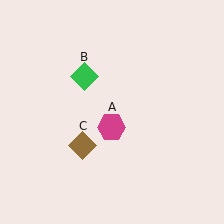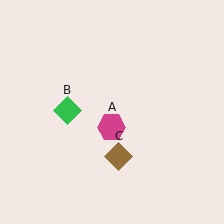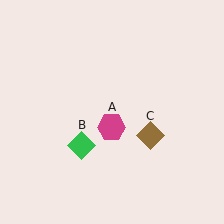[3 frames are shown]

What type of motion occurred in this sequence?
The green diamond (object B), brown diamond (object C) rotated counterclockwise around the center of the scene.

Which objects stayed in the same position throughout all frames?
Magenta hexagon (object A) remained stationary.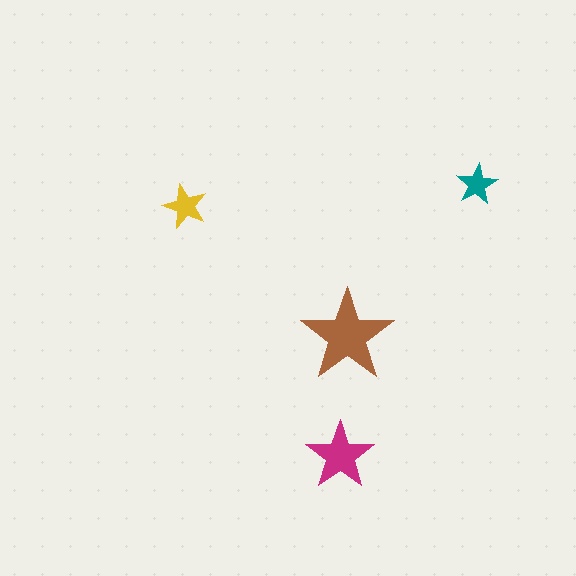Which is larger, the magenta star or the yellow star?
The magenta one.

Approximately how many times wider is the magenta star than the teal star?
About 1.5 times wider.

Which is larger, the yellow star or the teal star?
The yellow one.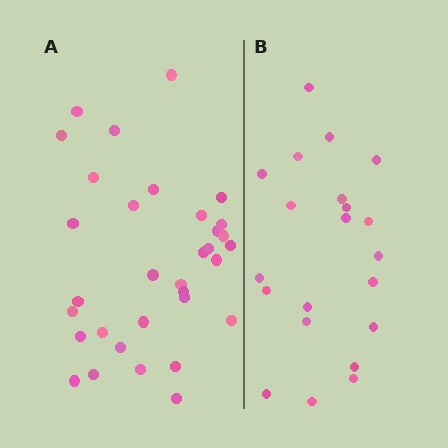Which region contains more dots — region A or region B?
Region A (the left region) has more dots.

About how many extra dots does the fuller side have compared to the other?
Region A has roughly 12 or so more dots than region B.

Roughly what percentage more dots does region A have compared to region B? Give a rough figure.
About 55% more.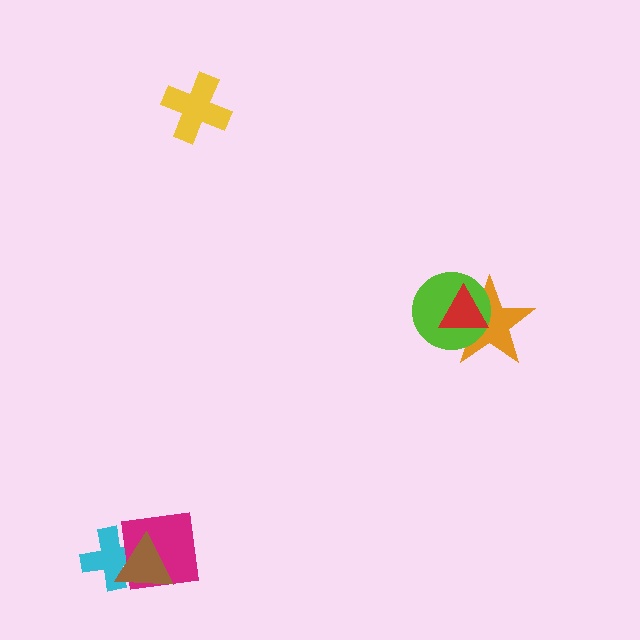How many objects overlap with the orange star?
2 objects overlap with the orange star.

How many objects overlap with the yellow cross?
0 objects overlap with the yellow cross.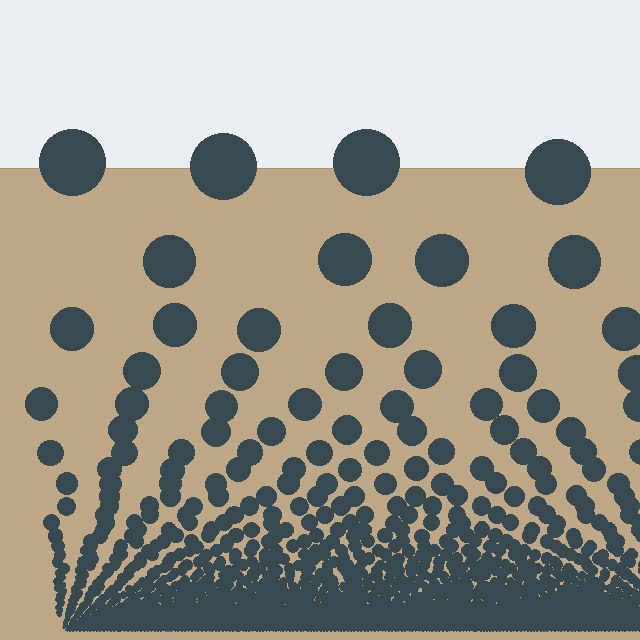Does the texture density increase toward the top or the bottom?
Density increases toward the bottom.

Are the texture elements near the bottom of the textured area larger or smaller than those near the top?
Smaller. The gradient is inverted — elements near the bottom are smaller and denser.